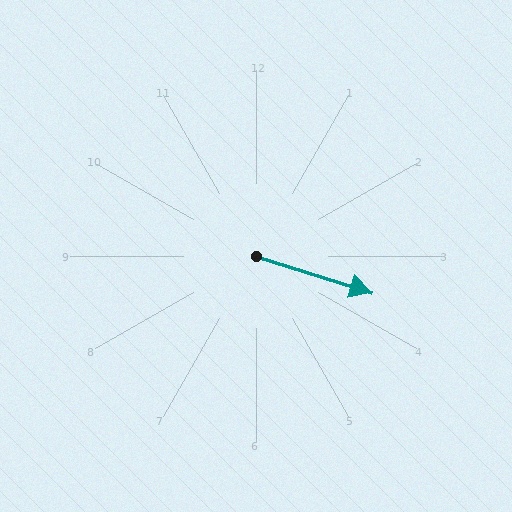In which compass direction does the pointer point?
East.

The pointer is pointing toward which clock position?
Roughly 4 o'clock.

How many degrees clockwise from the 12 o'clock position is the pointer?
Approximately 108 degrees.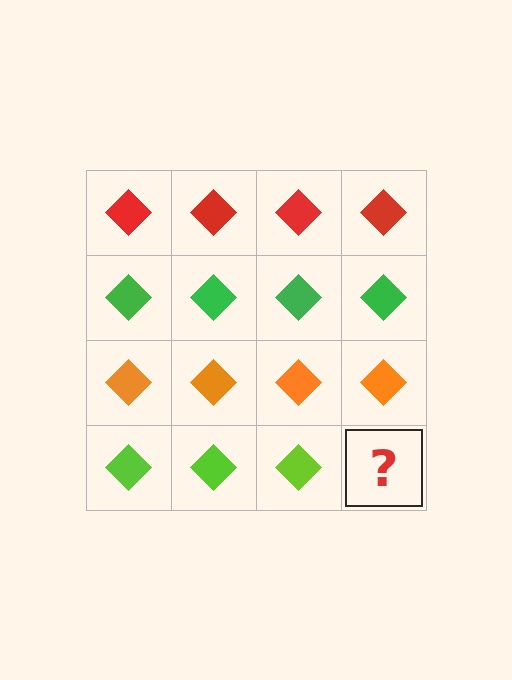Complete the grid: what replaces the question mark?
The question mark should be replaced with a lime diamond.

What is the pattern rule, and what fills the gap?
The rule is that each row has a consistent color. The gap should be filled with a lime diamond.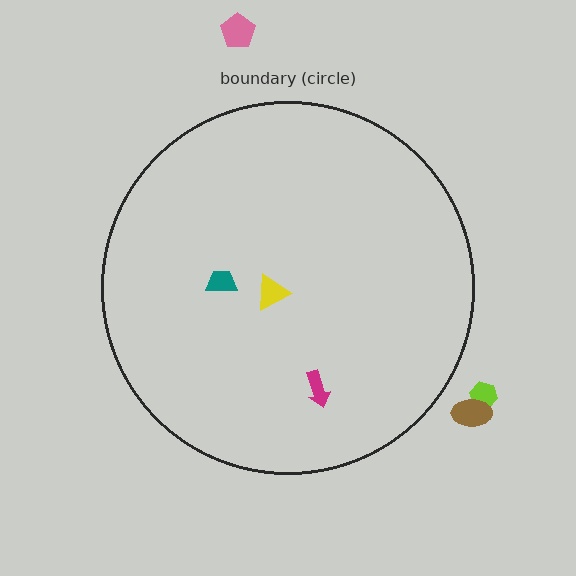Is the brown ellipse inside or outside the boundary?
Outside.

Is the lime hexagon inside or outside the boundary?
Outside.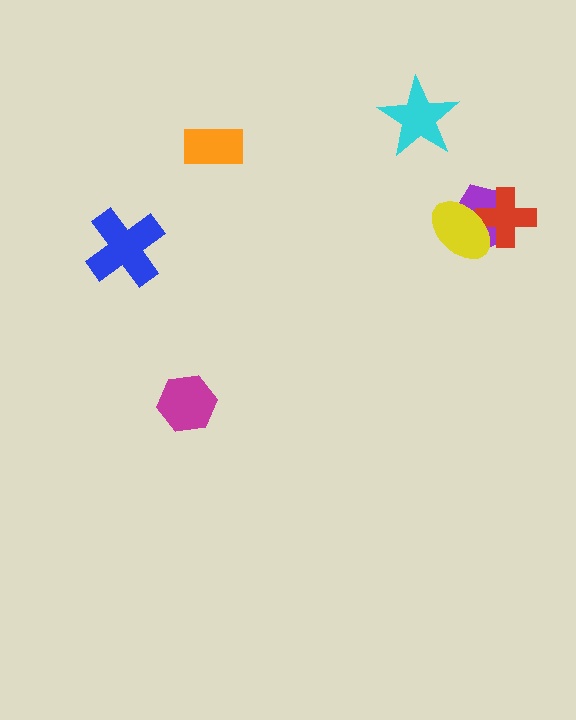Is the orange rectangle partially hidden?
No, no other shape covers it.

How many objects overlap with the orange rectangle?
0 objects overlap with the orange rectangle.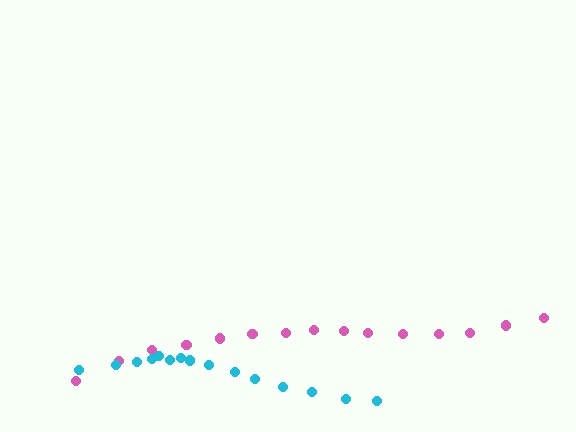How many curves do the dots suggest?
There are 2 distinct paths.